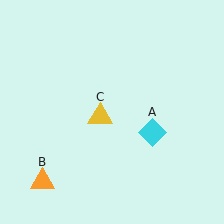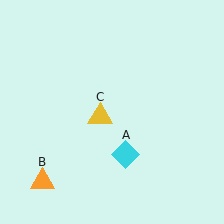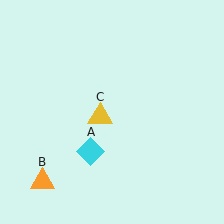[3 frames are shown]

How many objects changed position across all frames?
1 object changed position: cyan diamond (object A).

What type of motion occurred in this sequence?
The cyan diamond (object A) rotated clockwise around the center of the scene.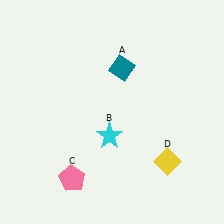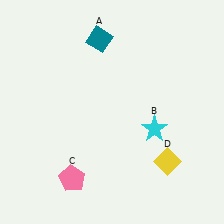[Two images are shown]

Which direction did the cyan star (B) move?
The cyan star (B) moved right.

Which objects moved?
The objects that moved are: the teal diamond (A), the cyan star (B).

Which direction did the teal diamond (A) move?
The teal diamond (A) moved up.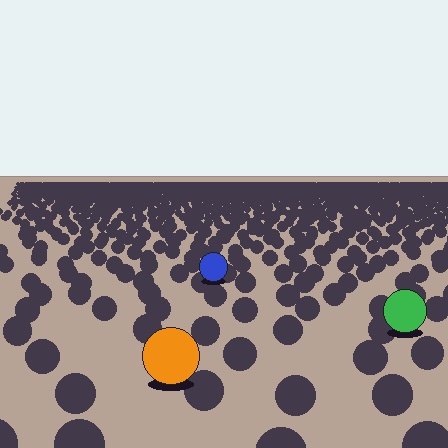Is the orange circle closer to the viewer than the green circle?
Yes. The orange circle is closer — you can tell from the texture gradient: the ground texture is coarser near it.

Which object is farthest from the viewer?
The blue circle is farthest from the viewer. It appears smaller and the ground texture around it is denser.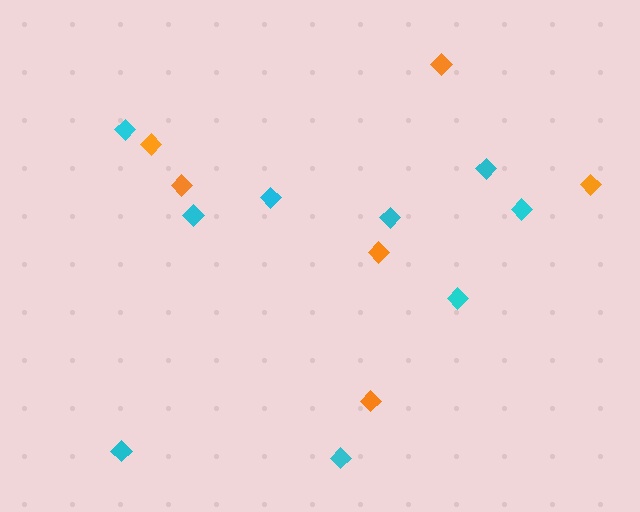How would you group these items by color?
There are 2 groups: one group of cyan diamonds (9) and one group of orange diamonds (6).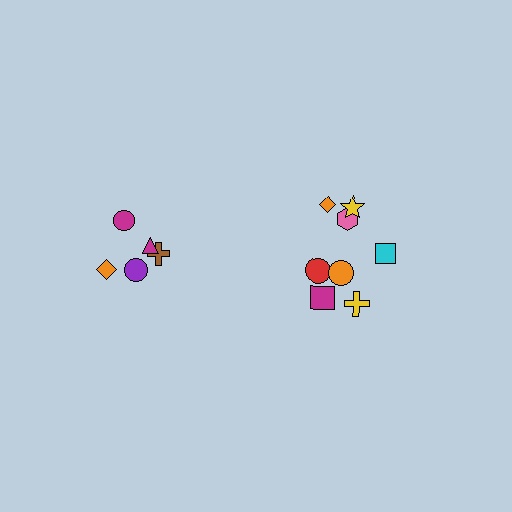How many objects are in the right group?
There are 8 objects.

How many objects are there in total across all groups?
There are 13 objects.